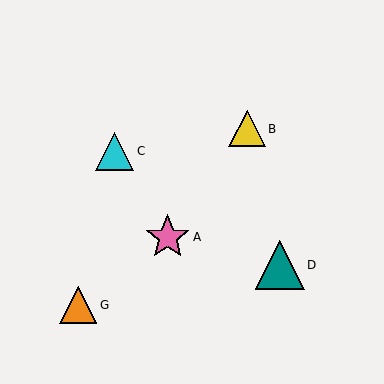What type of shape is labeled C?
Shape C is a cyan triangle.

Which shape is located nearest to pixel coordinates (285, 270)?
The teal triangle (labeled D) at (280, 265) is nearest to that location.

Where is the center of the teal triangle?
The center of the teal triangle is at (280, 265).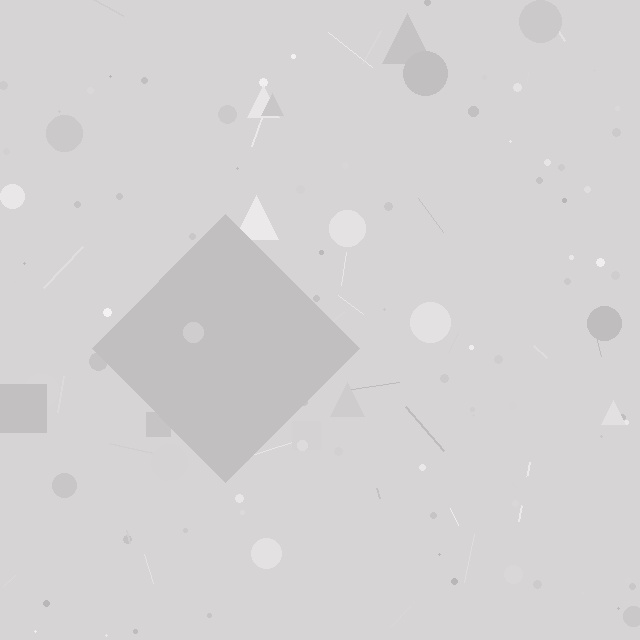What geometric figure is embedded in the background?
A diamond is embedded in the background.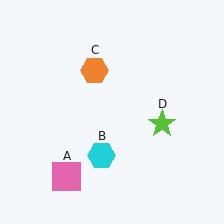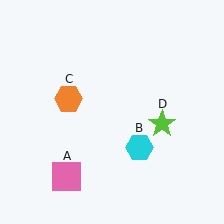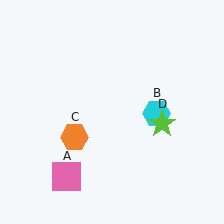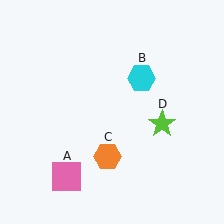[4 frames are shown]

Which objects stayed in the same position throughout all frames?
Pink square (object A) and lime star (object D) remained stationary.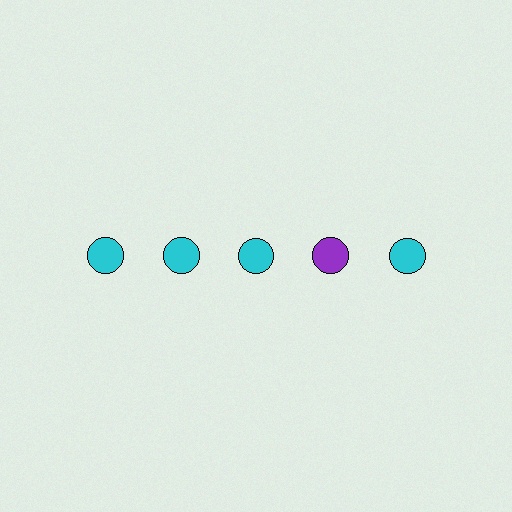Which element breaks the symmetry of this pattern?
The purple circle in the top row, second from right column breaks the symmetry. All other shapes are cyan circles.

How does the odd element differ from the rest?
It has a different color: purple instead of cyan.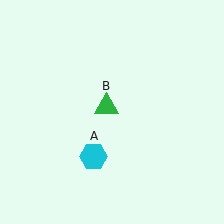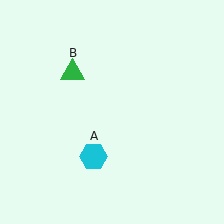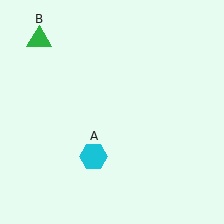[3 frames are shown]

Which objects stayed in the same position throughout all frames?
Cyan hexagon (object A) remained stationary.